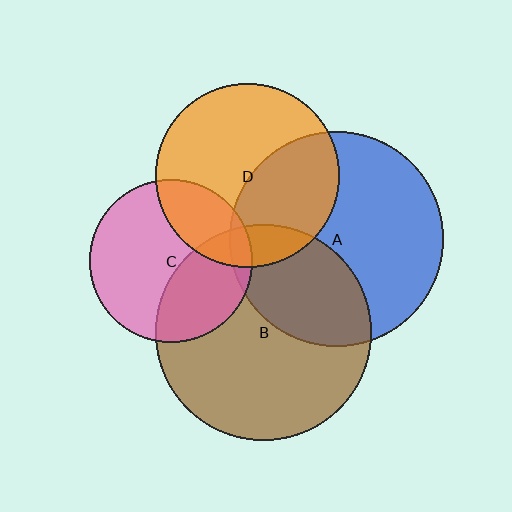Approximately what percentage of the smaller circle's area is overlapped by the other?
Approximately 35%.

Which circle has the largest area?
Circle B (brown).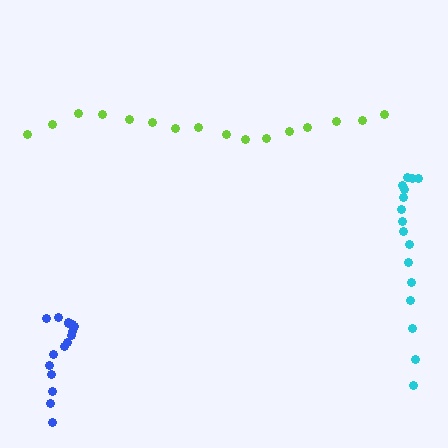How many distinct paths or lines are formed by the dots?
There are 3 distinct paths.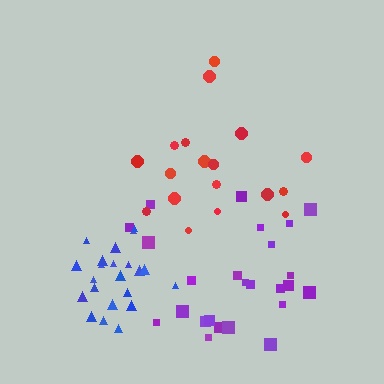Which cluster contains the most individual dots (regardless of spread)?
Purple (25).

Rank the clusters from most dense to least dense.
blue, purple, red.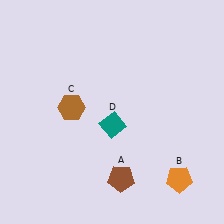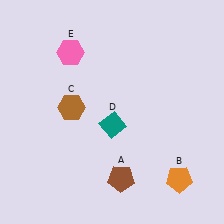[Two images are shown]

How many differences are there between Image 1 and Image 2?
There is 1 difference between the two images.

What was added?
A pink hexagon (E) was added in Image 2.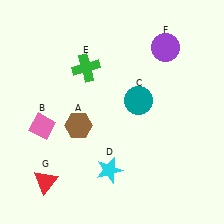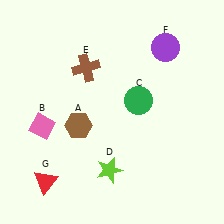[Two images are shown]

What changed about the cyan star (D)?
In Image 1, D is cyan. In Image 2, it changed to lime.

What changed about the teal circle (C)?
In Image 1, C is teal. In Image 2, it changed to green.